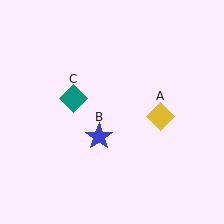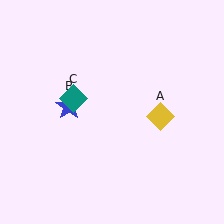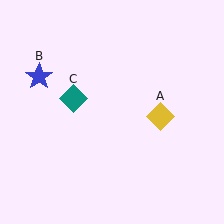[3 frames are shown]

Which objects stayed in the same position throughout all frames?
Yellow diamond (object A) and teal diamond (object C) remained stationary.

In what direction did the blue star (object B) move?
The blue star (object B) moved up and to the left.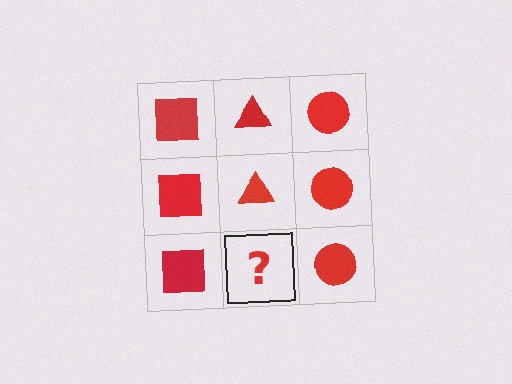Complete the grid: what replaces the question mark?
The question mark should be replaced with a red triangle.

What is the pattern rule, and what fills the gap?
The rule is that each column has a consistent shape. The gap should be filled with a red triangle.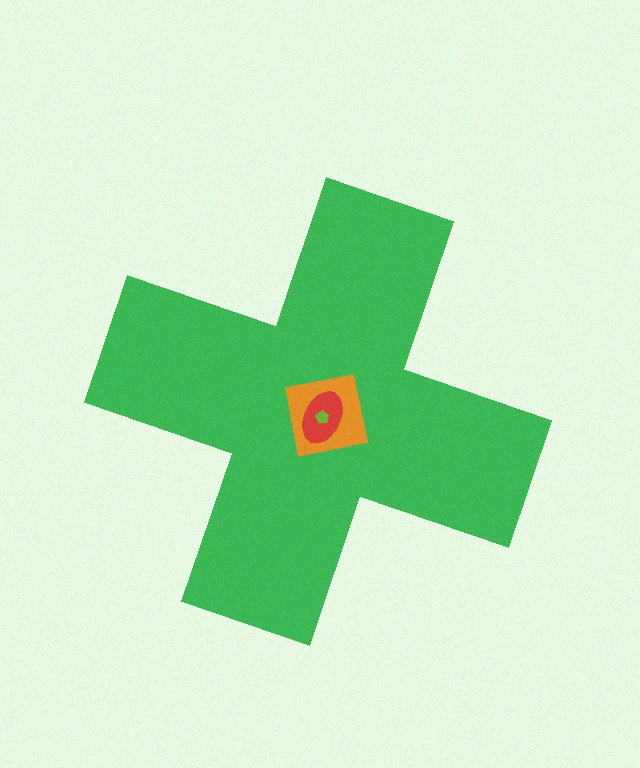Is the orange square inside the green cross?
Yes.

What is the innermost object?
The lime pentagon.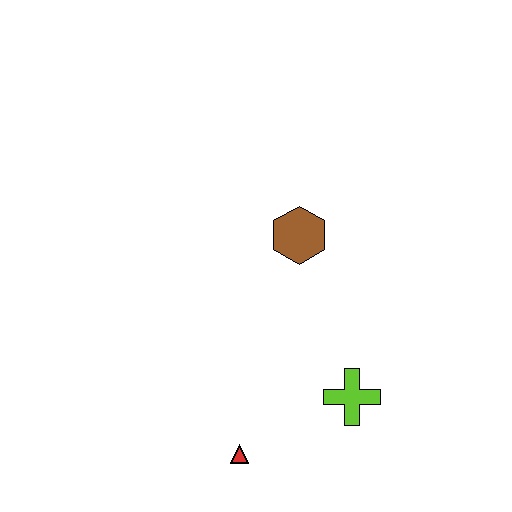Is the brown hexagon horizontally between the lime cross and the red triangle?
Yes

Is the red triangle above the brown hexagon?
No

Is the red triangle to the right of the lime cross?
No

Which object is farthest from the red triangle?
The brown hexagon is farthest from the red triangle.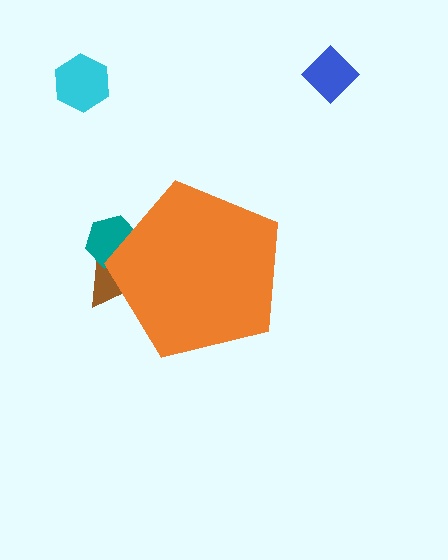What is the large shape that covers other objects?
An orange pentagon.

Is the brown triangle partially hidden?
Yes, the brown triangle is partially hidden behind the orange pentagon.